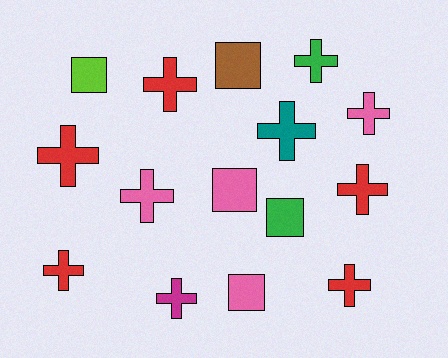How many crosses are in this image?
There are 10 crosses.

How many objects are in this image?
There are 15 objects.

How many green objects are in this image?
There are 2 green objects.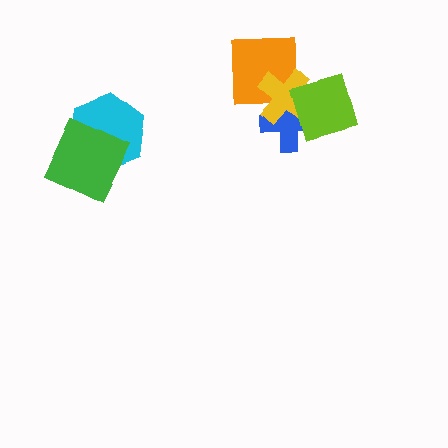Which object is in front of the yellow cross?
The lime diamond is in front of the yellow cross.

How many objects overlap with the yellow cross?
3 objects overlap with the yellow cross.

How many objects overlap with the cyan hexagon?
1 object overlaps with the cyan hexagon.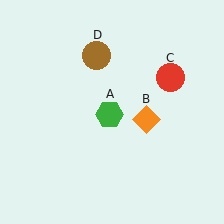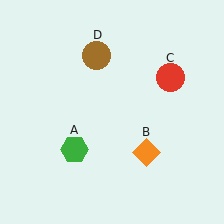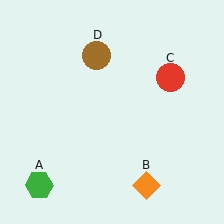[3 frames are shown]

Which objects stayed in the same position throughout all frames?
Red circle (object C) and brown circle (object D) remained stationary.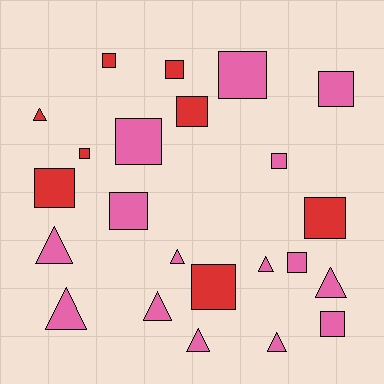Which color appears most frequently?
Pink, with 15 objects.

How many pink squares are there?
There are 7 pink squares.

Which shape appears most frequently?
Square, with 14 objects.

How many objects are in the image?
There are 23 objects.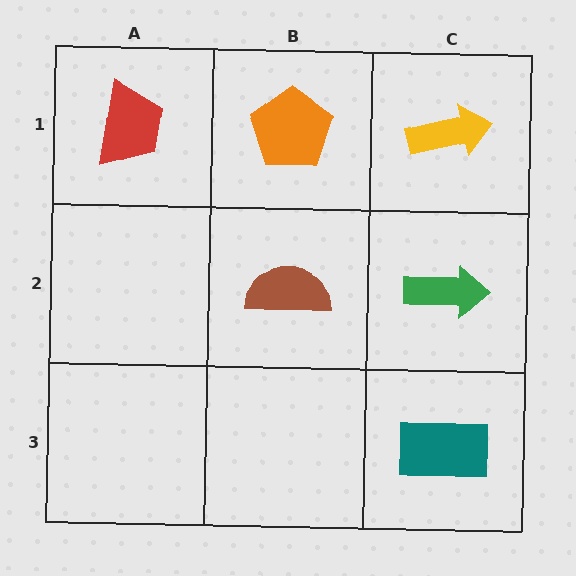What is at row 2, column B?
A brown semicircle.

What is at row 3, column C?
A teal rectangle.